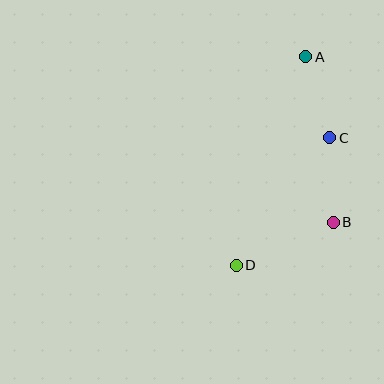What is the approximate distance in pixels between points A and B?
The distance between A and B is approximately 168 pixels.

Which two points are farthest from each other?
Points A and D are farthest from each other.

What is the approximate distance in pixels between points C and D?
The distance between C and D is approximately 158 pixels.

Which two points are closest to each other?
Points A and C are closest to each other.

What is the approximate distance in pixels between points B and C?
The distance between B and C is approximately 85 pixels.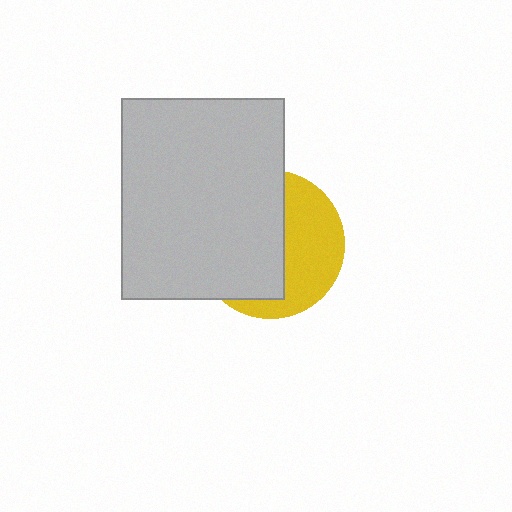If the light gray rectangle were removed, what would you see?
You would see the complete yellow circle.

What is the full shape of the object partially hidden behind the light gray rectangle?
The partially hidden object is a yellow circle.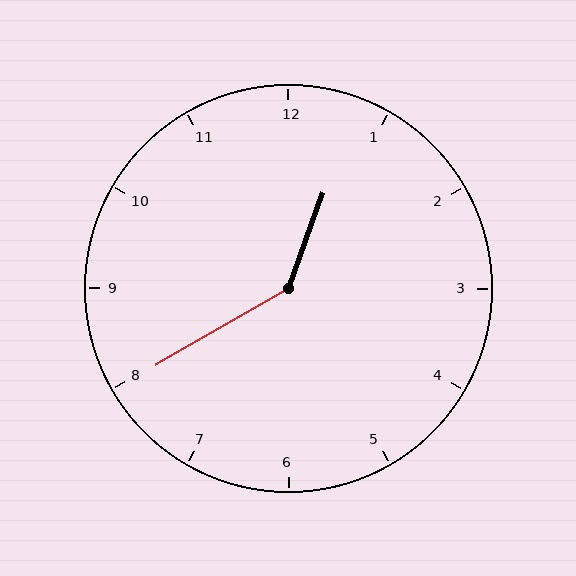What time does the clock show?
12:40.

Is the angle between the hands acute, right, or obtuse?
It is obtuse.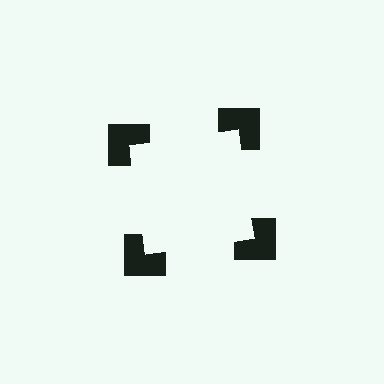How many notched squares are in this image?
There are 4 — one at each vertex of the illusory square.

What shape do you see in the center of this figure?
An illusory square — its edges are inferred from the aligned wedge cuts in the notched squares, not physically drawn.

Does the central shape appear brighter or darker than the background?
It typically appears slightly brighter than the background, even though no actual brightness change is drawn.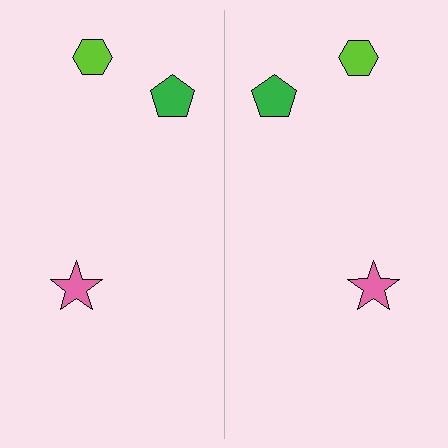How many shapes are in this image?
There are 6 shapes in this image.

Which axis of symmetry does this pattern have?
The pattern has a vertical axis of symmetry running through the center of the image.